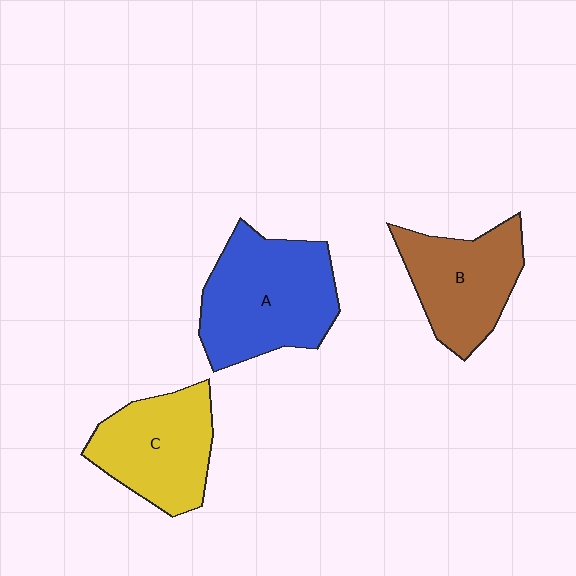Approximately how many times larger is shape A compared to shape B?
Approximately 1.3 times.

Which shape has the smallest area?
Shape B (brown).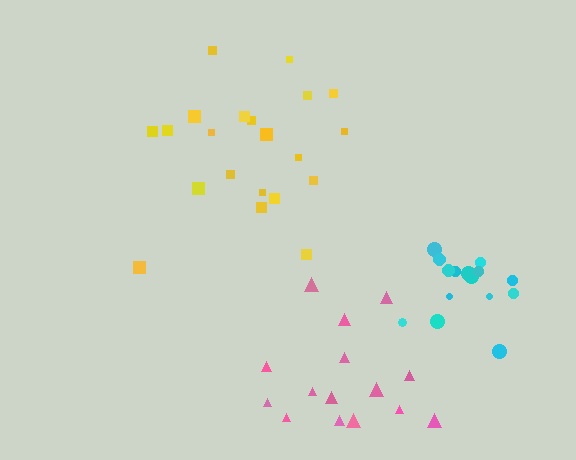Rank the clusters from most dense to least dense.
cyan, yellow, pink.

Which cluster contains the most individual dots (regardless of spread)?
Yellow (21).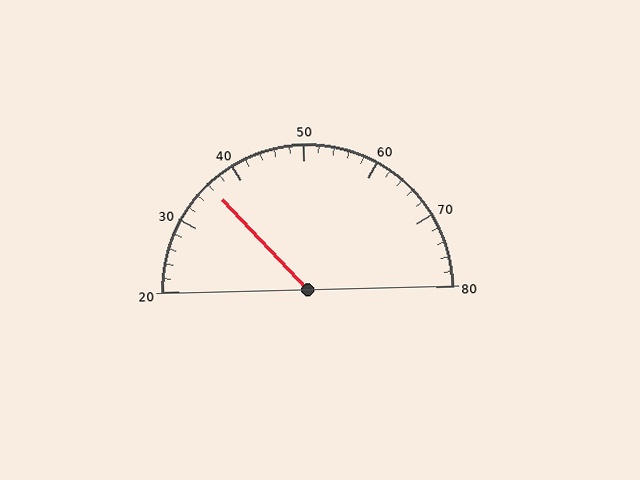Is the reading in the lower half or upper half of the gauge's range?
The reading is in the lower half of the range (20 to 80).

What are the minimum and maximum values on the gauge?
The gauge ranges from 20 to 80.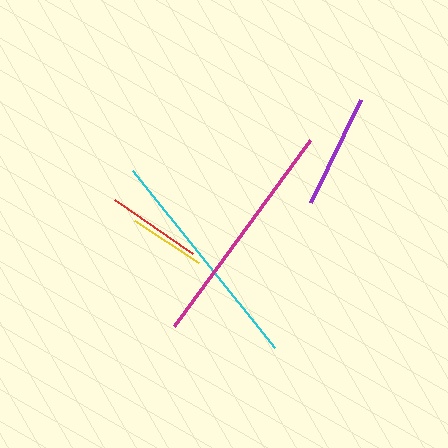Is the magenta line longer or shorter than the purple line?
The magenta line is longer than the purple line.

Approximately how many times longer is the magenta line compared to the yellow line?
The magenta line is approximately 3.0 times the length of the yellow line.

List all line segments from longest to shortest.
From longest to shortest: magenta, cyan, purple, red, yellow.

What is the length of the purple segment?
The purple segment is approximately 114 pixels long.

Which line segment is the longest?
The magenta line is the longest at approximately 230 pixels.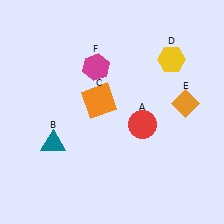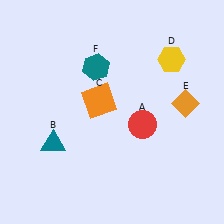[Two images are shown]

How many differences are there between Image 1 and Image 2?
There is 1 difference between the two images.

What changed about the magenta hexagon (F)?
In Image 1, F is magenta. In Image 2, it changed to teal.